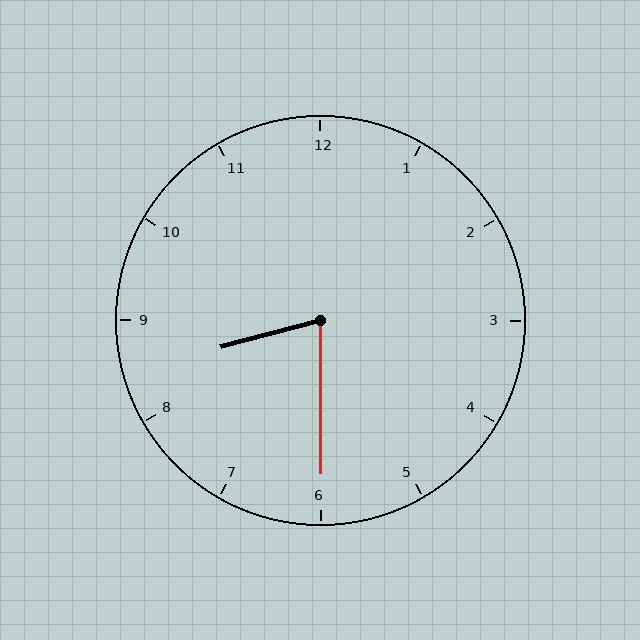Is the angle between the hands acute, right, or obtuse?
It is acute.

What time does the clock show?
8:30.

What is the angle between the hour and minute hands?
Approximately 75 degrees.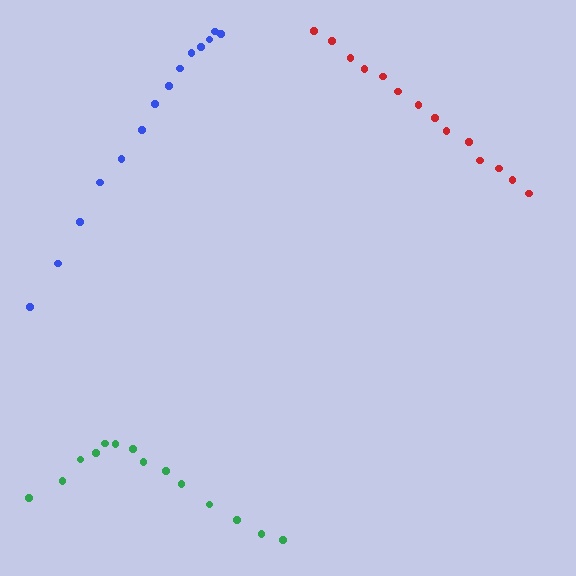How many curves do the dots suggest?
There are 3 distinct paths.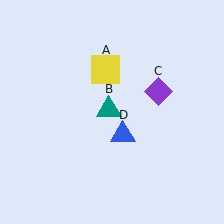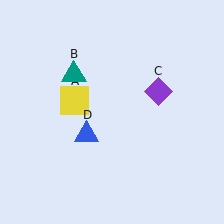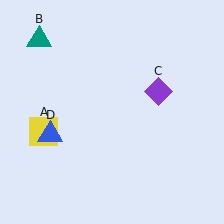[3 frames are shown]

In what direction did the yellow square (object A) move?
The yellow square (object A) moved down and to the left.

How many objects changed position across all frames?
3 objects changed position: yellow square (object A), teal triangle (object B), blue triangle (object D).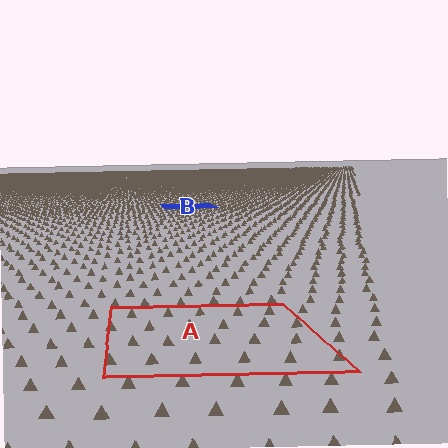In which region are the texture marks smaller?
The texture marks are smaller in region B, because it is farther away.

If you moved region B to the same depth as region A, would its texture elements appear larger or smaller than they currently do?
They would appear larger. At a closer depth, the same texture elements are projected at a bigger on-screen size.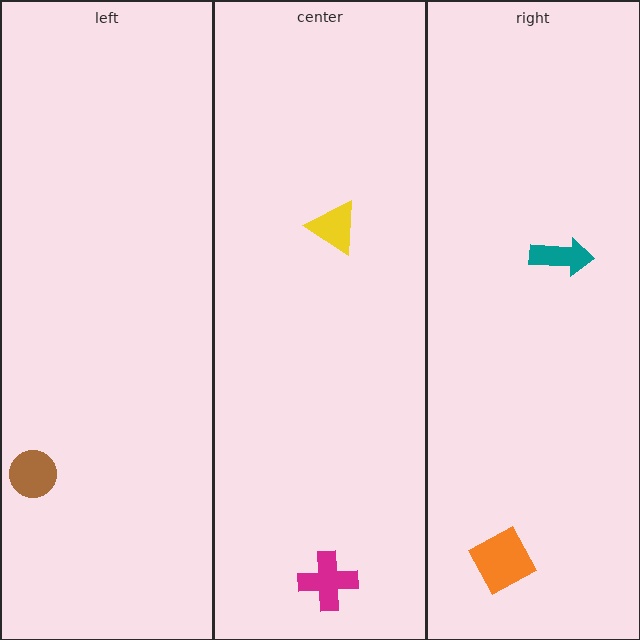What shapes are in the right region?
The orange diamond, the teal arrow.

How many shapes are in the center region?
2.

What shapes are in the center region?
The magenta cross, the yellow triangle.